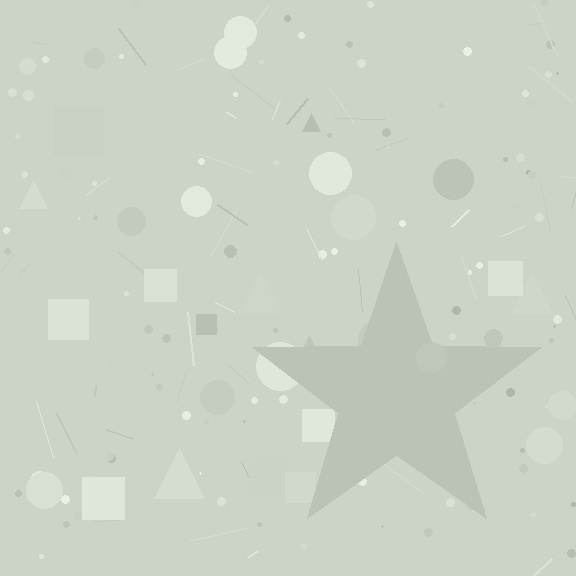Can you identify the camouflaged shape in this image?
The camouflaged shape is a star.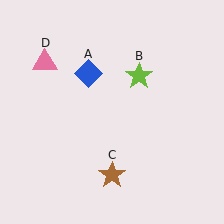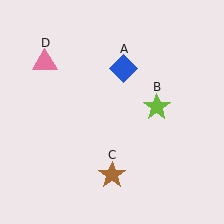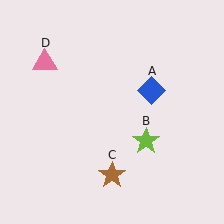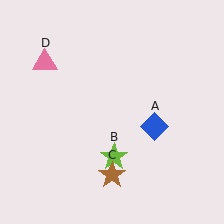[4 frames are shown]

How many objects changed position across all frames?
2 objects changed position: blue diamond (object A), lime star (object B).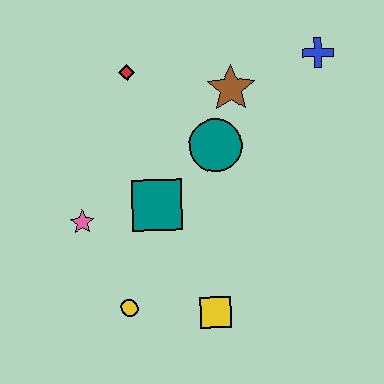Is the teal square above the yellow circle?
Yes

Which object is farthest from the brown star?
The yellow circle is farthest from the brown star.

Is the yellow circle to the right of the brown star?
No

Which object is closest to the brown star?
The teal circle is closest to the brown star.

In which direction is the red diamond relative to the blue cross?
The red diamond is to the left of the blue cross.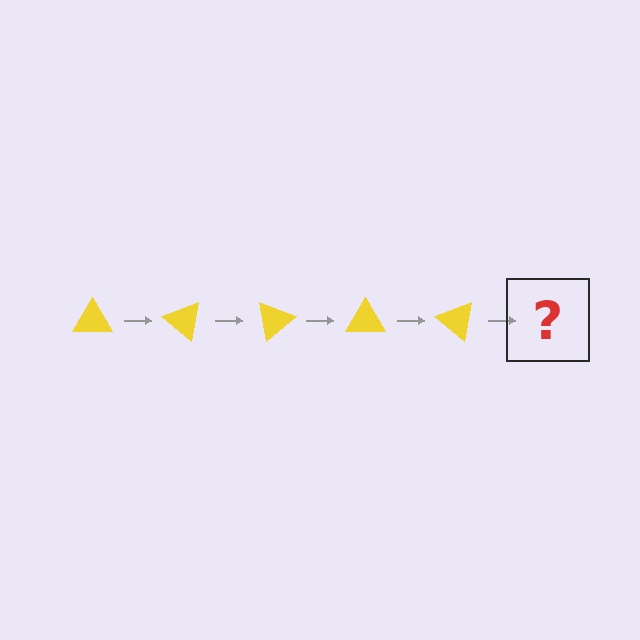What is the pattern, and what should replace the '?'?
The pattern is that the triangle rotates 40 degrees each step. The '?' should be a yellow triangle rotated 200 degrees.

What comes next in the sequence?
The next element should be a yellow triangle rotated 200 degrees.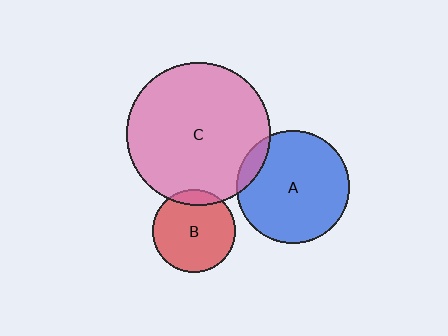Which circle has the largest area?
Circle C (pink).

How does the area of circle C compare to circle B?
Approximately 3.0 times.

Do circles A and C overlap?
Yes.